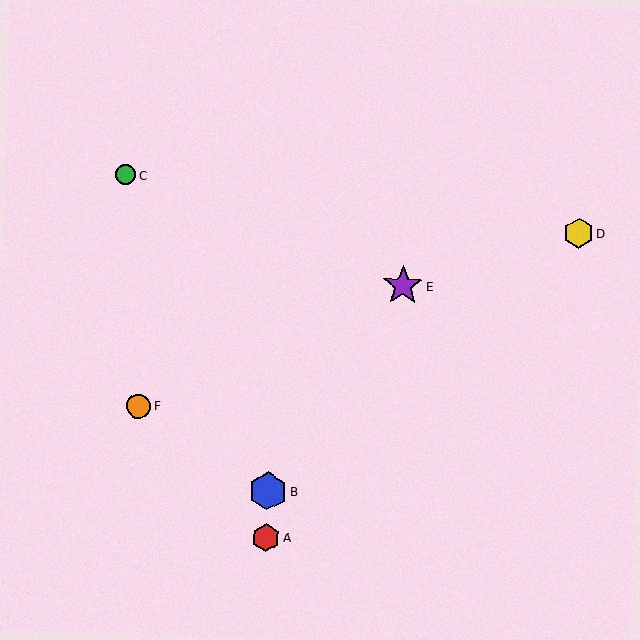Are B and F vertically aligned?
No, B is at x≈268 and F is at x≈139.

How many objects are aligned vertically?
2 objects (A, B) are aligned vertically.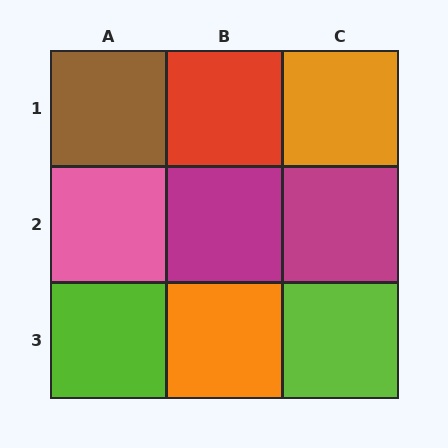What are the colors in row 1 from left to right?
Brown, red, orange.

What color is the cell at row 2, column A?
Pink.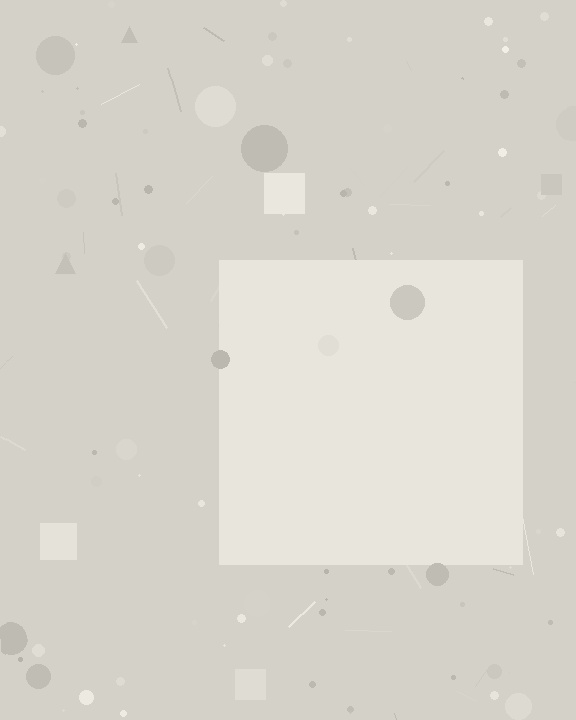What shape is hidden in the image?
A square is hidden in the image.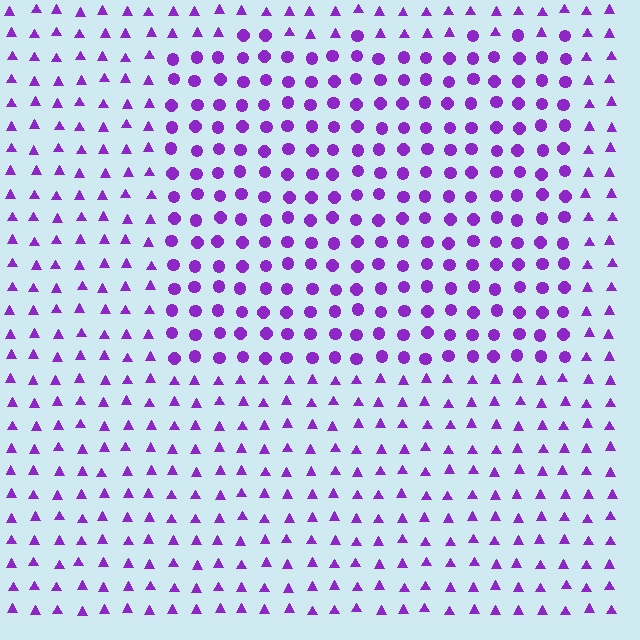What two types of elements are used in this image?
The image uses circles inside the rectangle region and triangles outside it.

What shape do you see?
I see a rectangle.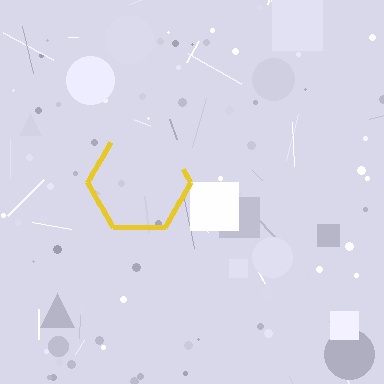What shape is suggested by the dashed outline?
The dashed outline suggests a hexagon.